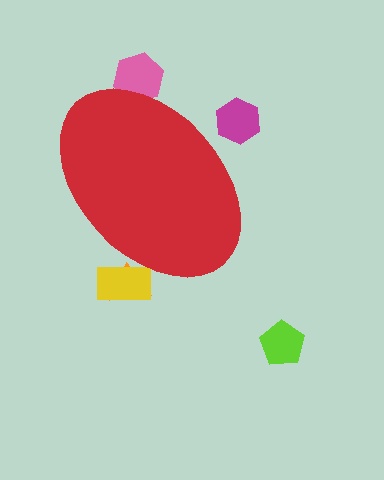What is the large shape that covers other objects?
A red ellipse.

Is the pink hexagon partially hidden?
Yes, the pink hexagon is partially hidden behind the red ellipse.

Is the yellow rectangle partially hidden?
Yes, the yellow rectangle is partially hidden behind the red ellipse.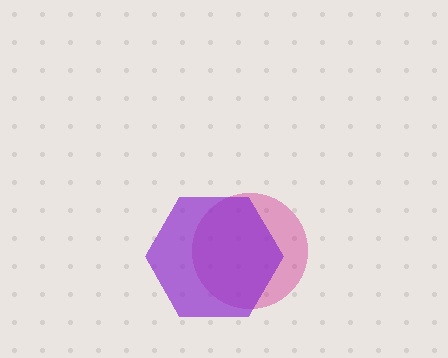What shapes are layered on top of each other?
The layered shapes are: a magenta circle, a purple hexagon.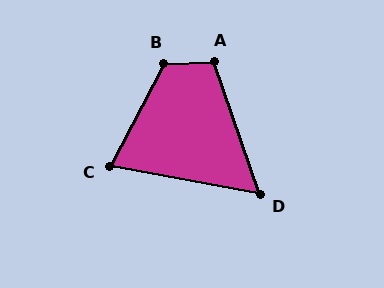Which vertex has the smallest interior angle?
D, at approximately 60 degrees.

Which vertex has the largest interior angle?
B, at approximately 120 degrees.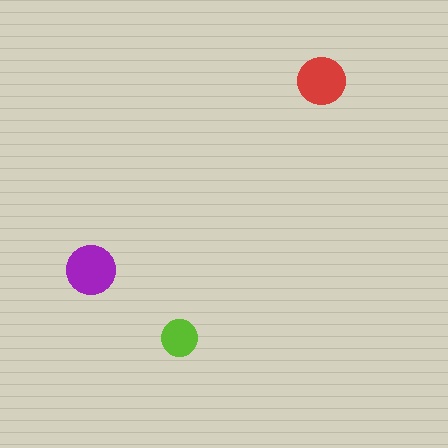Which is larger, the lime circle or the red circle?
The red one.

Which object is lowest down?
The lime circle is bottommost.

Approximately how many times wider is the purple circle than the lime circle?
About 1.5 times wider.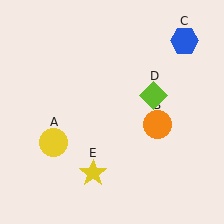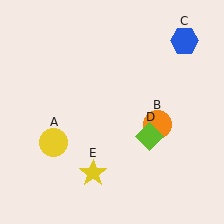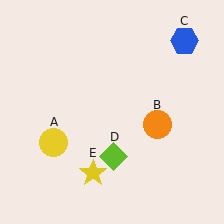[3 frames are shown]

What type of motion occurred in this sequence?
The lime diamond (object D) rotated clockwise around the center of the scene.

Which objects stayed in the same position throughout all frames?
Yellow circle (object A) and orange circle (object B) and blue hexagon (object C) and yellow star (object E) remained stationary.